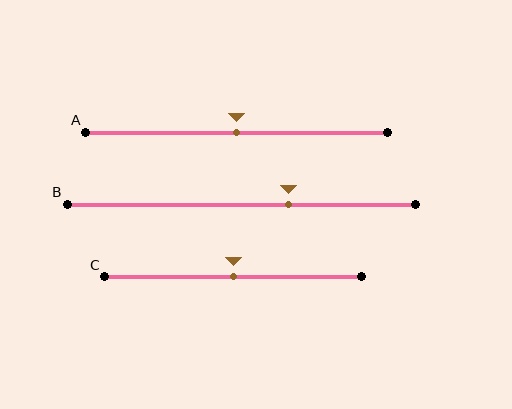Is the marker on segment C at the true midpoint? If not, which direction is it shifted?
Yes, the marker on segment C is at the true midpoint.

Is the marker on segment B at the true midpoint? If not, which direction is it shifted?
No, the marker on segment B is shifted to the right by about 13% of the segment length.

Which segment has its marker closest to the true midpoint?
Segment A has its marker closest to the true midpoint.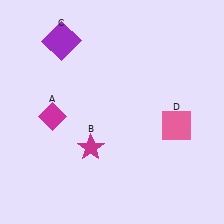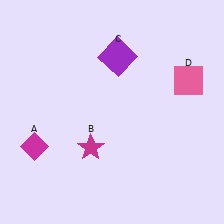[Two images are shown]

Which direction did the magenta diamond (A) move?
The magenta diamond (A) moved down.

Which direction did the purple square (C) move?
The purple square (C) moved right.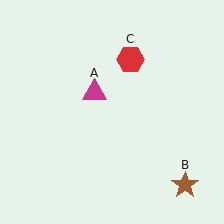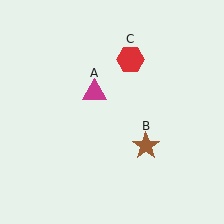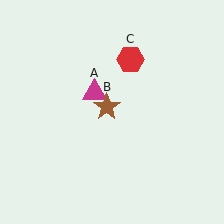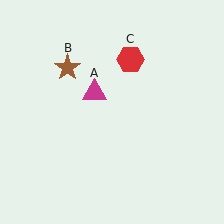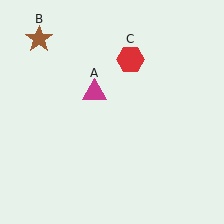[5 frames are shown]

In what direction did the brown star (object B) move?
The brown star (object B) moved up and to the left.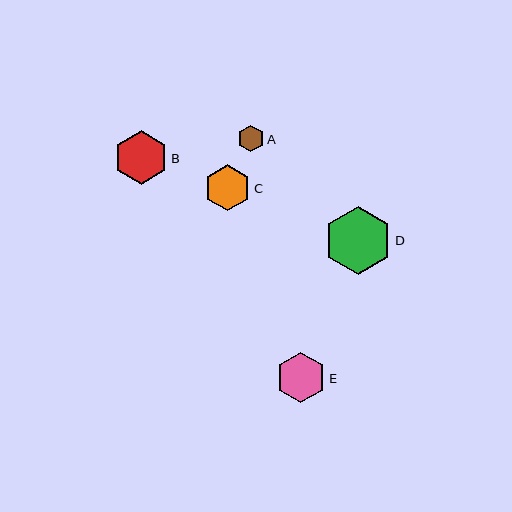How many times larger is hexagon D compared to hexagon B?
Hexagon D is approximately 1.3 times the size of hexagon B.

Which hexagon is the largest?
Hexagon D is the largest with a size of approximately 68 pixels.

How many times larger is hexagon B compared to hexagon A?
Hexagon B is approximately 2.0 times the size of hexagon A.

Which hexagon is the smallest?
Hexagon A is the smallest with a size of approximately 26 pixels.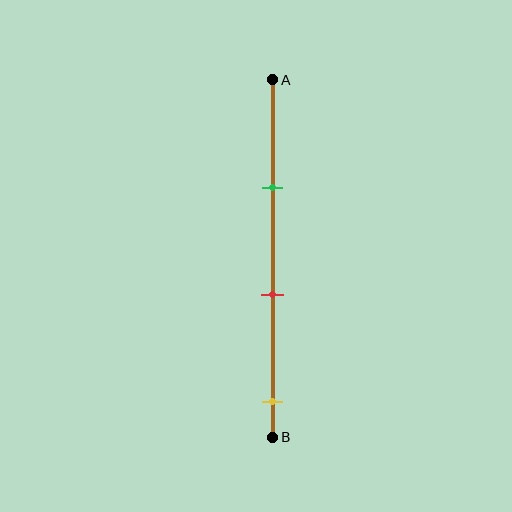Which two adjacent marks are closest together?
The green and red marks are the closest adjacent pair.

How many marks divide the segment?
There are 3 marks dividing the segment.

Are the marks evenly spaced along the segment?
Yes, the marks are approximately evenly spaced.